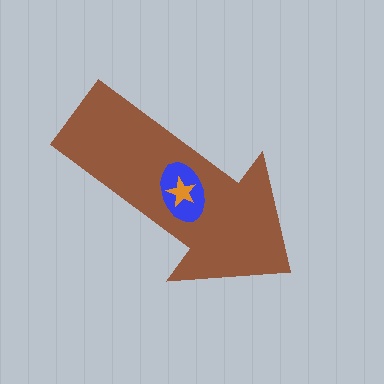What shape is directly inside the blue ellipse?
The orange star.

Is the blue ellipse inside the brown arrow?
Yes.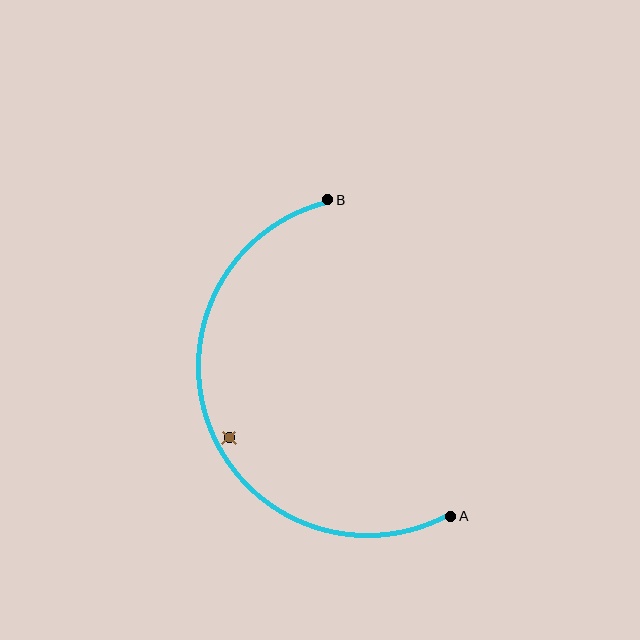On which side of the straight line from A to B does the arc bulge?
The arc bulges to the left of the straight line connecting A and B.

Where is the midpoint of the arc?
The arc midpoint is the point on the curve farthest from the straight line joining A and B. It sits to the left of that line.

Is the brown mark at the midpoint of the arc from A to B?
No — the brown mark does not lie on the arc at all. It sits slightly inside the curve.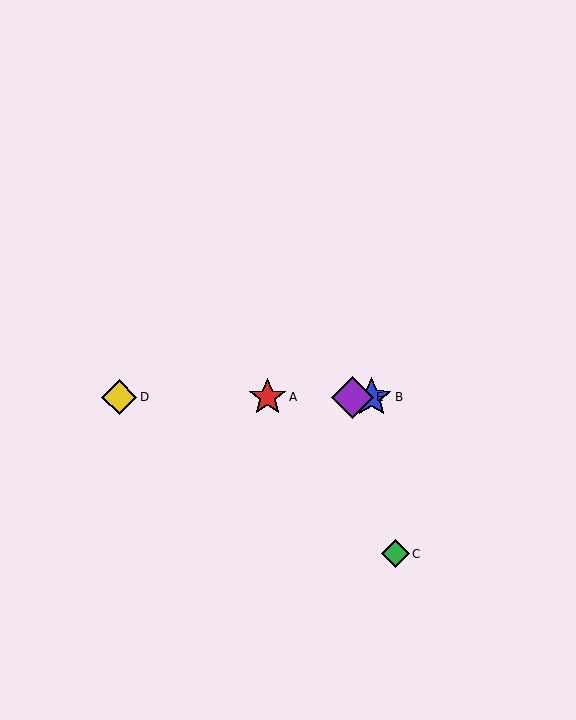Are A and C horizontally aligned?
No, A is at y≈397 and C is at y≈554.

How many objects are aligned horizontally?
4 objects (A, B, D, E) are aligned horizontally.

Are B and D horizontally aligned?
Yes, both are at y≈397.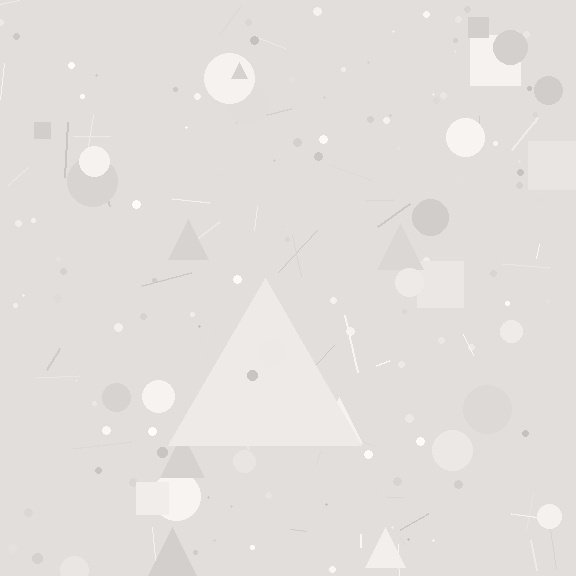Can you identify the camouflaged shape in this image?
The camouflaged shape is a triangle.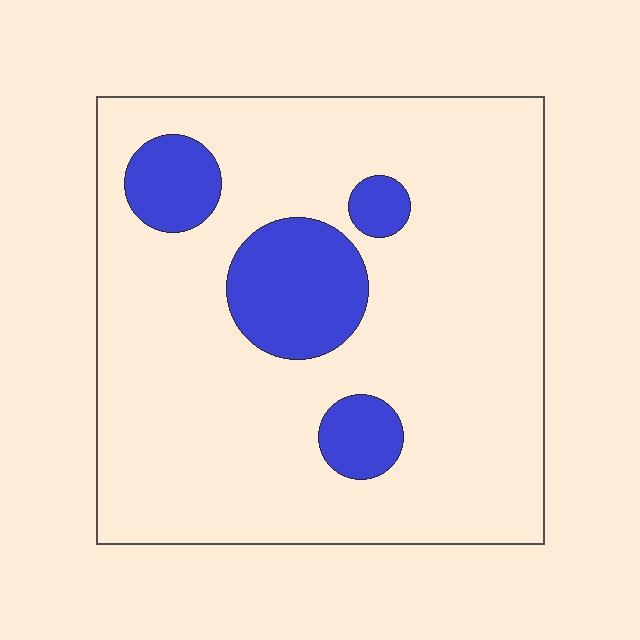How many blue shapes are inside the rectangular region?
4.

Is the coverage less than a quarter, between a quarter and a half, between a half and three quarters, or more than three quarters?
Less than a quarter.